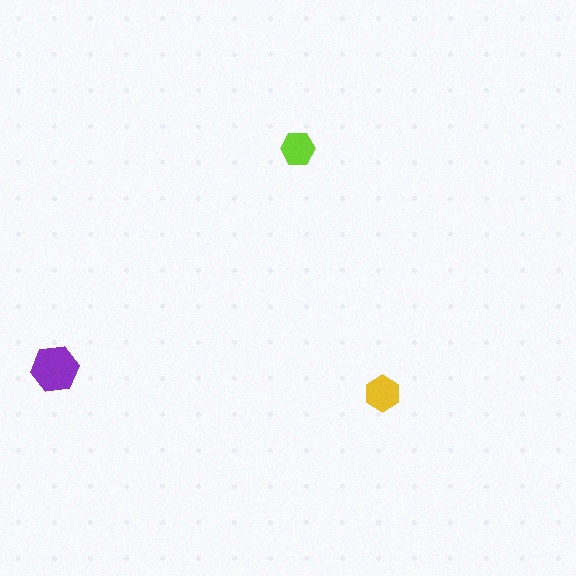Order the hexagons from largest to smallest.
the purple one, the yellow one, the lime one.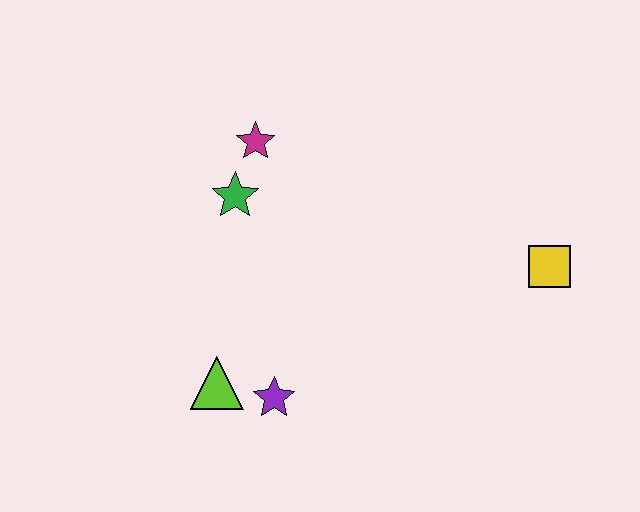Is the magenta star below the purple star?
No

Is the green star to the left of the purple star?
Yes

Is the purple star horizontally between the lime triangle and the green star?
No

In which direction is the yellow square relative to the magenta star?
The yellow square is to the right of the magenta star.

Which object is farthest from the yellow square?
The lime triangle is farthest from the yellow square.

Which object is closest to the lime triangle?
The purple star is closest to the lime triangle.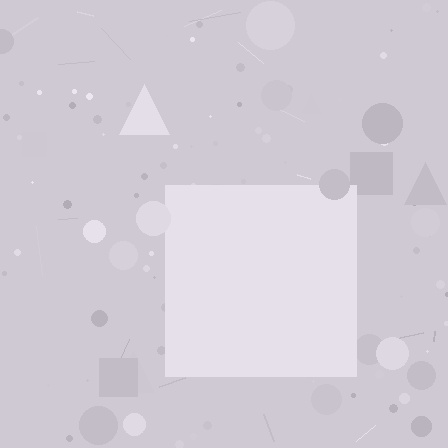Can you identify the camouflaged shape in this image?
The camouflaged shape is a square.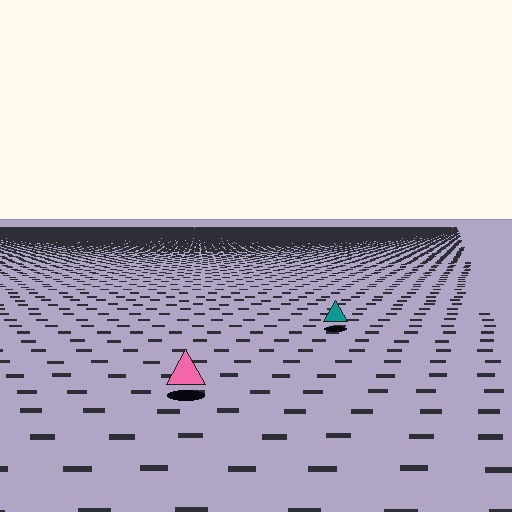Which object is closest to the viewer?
The pink triangle is closest. The texture marks near it are larger and more spread out.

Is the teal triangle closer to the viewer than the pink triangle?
No. The pink triangle is closer — you can tell from the texture gradient: the ground texture is coarser near it.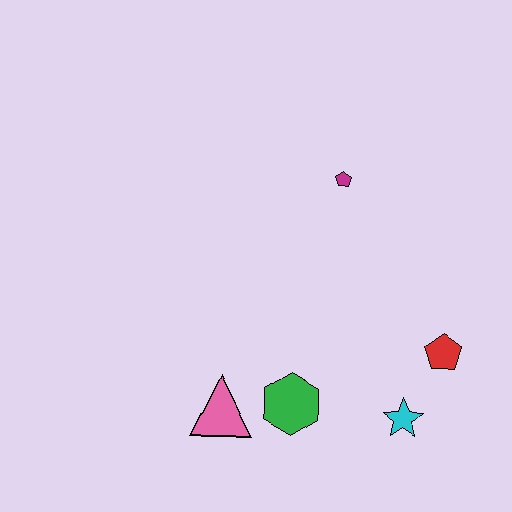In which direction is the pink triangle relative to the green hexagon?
The pink triangle is to the left of the green hexagon.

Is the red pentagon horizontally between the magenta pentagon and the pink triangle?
No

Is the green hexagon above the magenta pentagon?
No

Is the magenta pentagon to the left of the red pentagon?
Yes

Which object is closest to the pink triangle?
The green hexagon is closest to the pink triangle.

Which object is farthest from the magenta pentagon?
The pink triangle is farthest from the magenta pentagon.